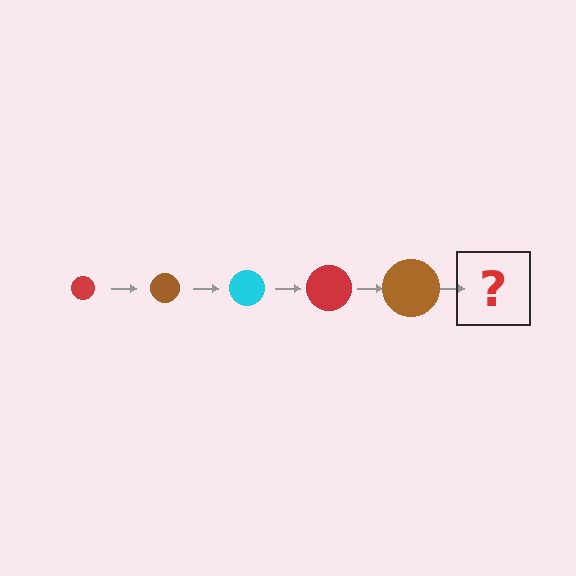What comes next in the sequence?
The next element should be a cyan circle, larger than the previous one.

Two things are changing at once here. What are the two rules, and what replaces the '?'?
The two rules are that the circle grows larger each step and the color cycles through red, brown, and cyan. The '?' should be a cyan circle, larger than the previous one.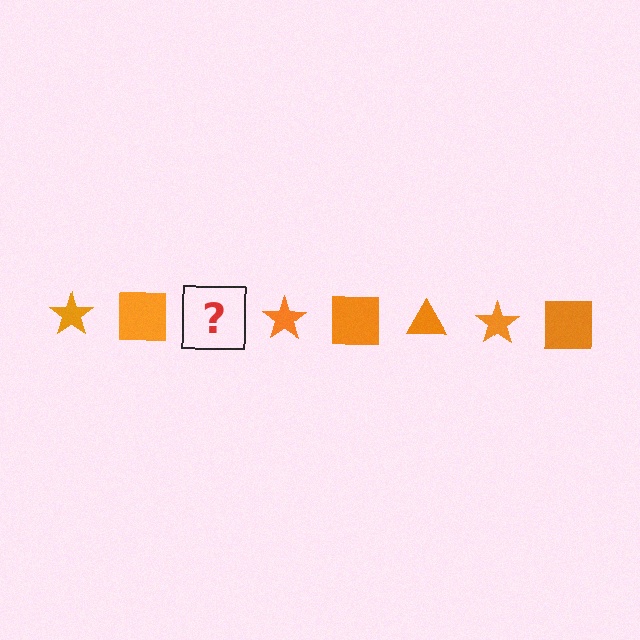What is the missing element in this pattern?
The missing element is an orange triangle.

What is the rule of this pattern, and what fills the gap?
The rule is that the pattern cycles through star, square, triangle shapes in orange. The gap should be filled with an orange triangle.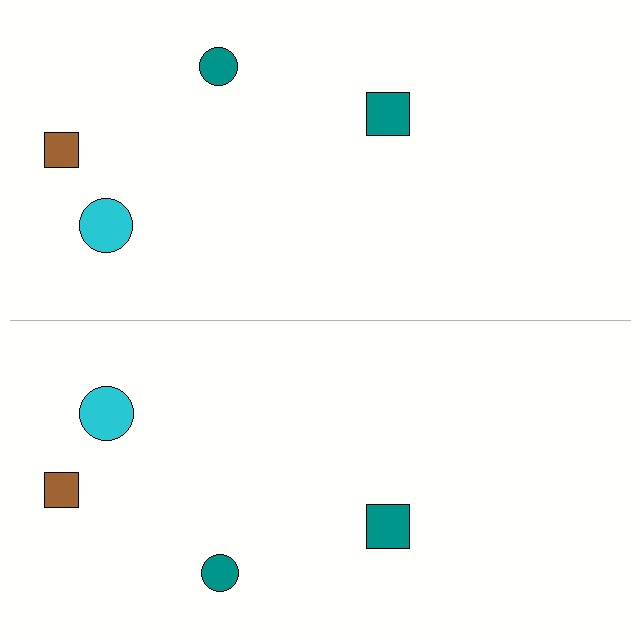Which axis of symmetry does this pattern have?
The pattern has a horizontal axis of symmetry running through the center of the image.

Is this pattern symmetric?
Yes, this pattern has bilateral (reflection) symmetry.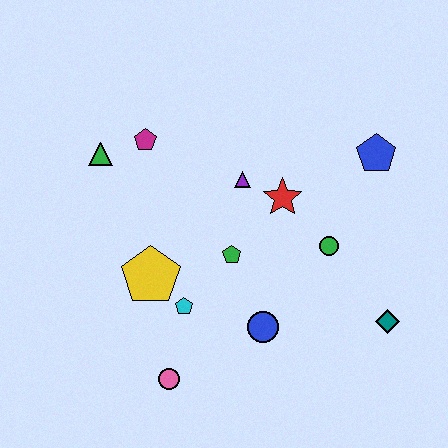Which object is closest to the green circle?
The red star is closest to the green circle.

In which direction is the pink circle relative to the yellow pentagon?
The pink circle is below the yellow pentagon.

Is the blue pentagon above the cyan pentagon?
Yes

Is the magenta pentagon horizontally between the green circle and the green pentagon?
No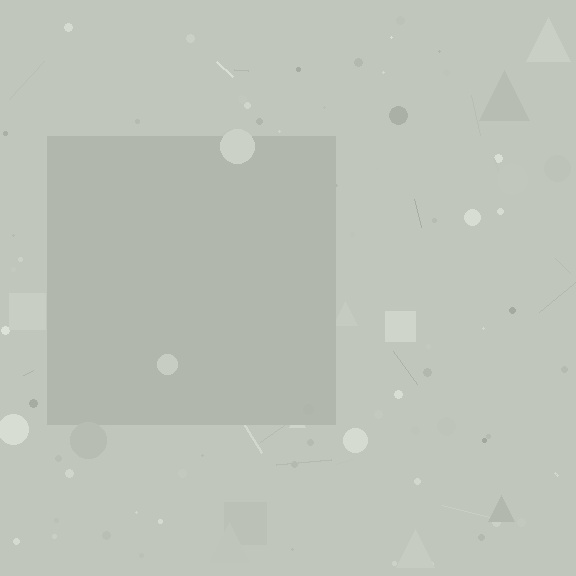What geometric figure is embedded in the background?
A square is embedded in the background.